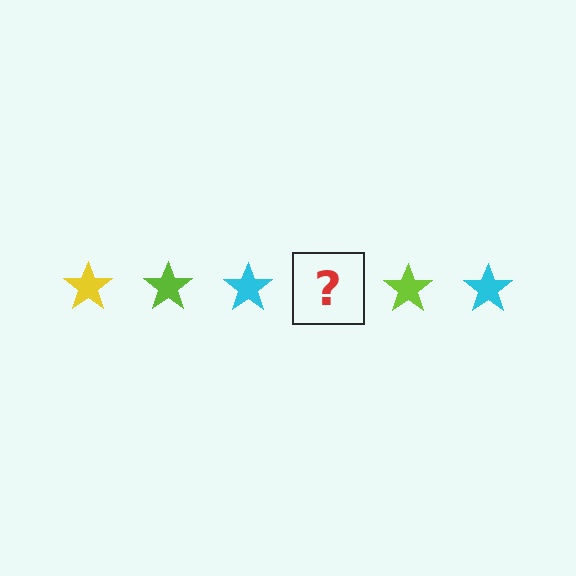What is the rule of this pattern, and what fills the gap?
The rule is that the pattern cycles through yellow, lime, cyan stars. The gap should be filled with a yellow star.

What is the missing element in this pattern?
The missing element is a yellow star.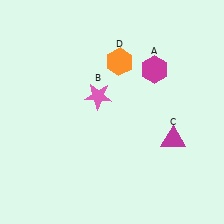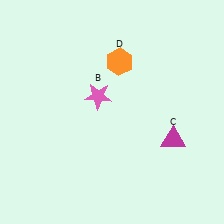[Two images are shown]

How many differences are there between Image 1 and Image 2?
There is 1 difference between the two images.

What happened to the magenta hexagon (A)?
The magenta hexagon (A) was removed in Image 2. It was in the top-right area of Image 1.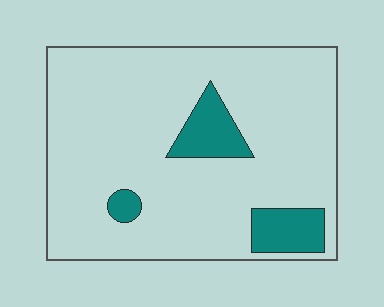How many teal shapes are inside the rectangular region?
3.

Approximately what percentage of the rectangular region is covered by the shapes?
Approximately 10%.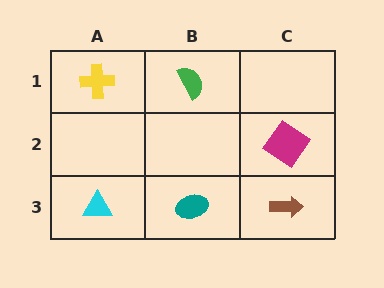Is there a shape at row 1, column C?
No, that cell is empty.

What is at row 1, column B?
A green semicircle.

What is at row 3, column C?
A brown arrow.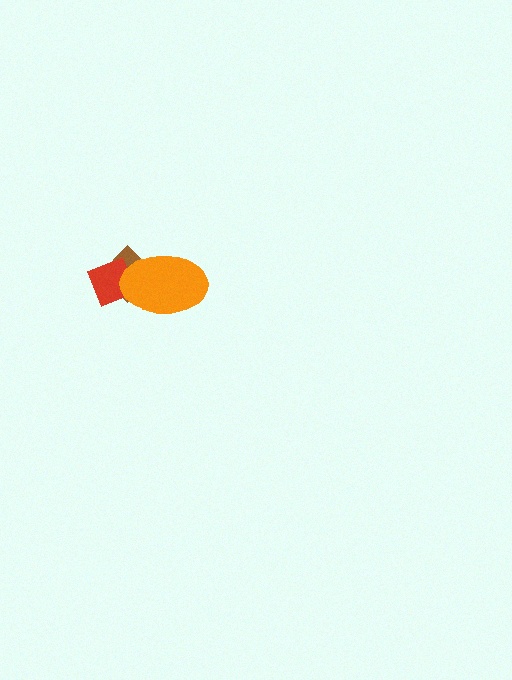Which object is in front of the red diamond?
The orange ellipse is in front of the red diamond.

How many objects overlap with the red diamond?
2 objects overlap with the red diamond.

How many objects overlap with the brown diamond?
2 objects overlap with the brown diamond.